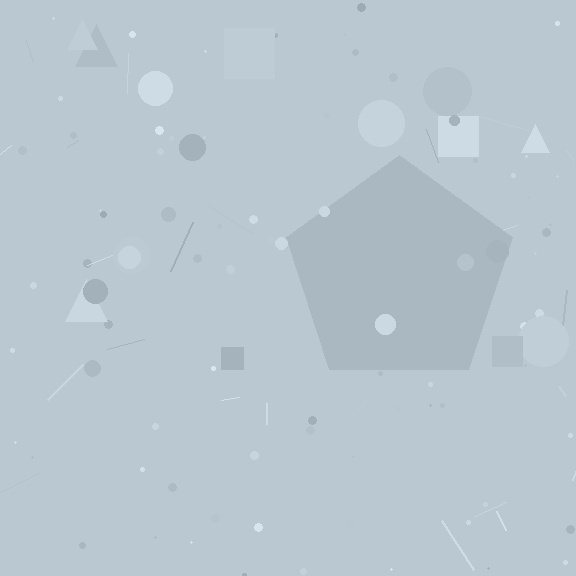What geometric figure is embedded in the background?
A pentagon is embedded in the background.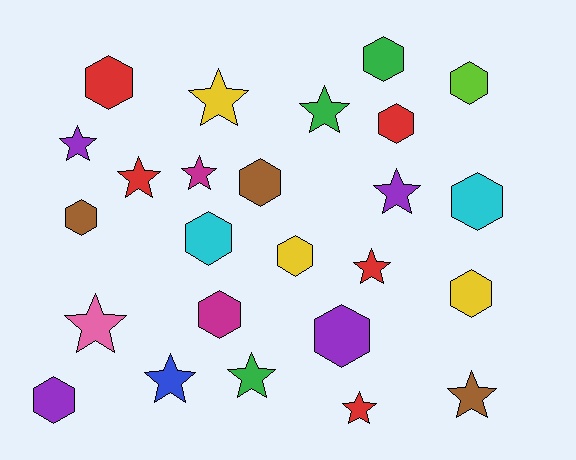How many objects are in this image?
There are 25 objects.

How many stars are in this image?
There are 12 stars.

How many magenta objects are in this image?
There are 2 magenta objects.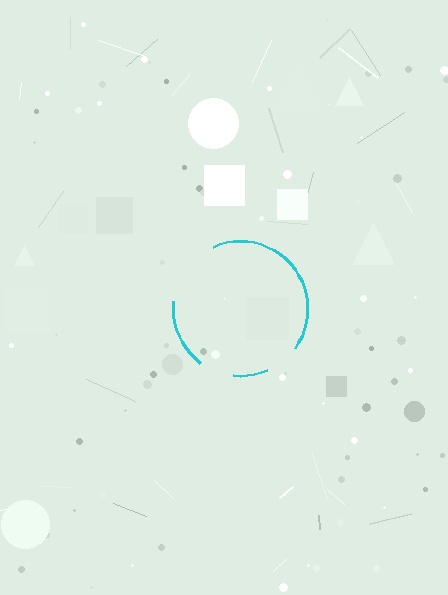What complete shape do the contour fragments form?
The contour fragments form a circle.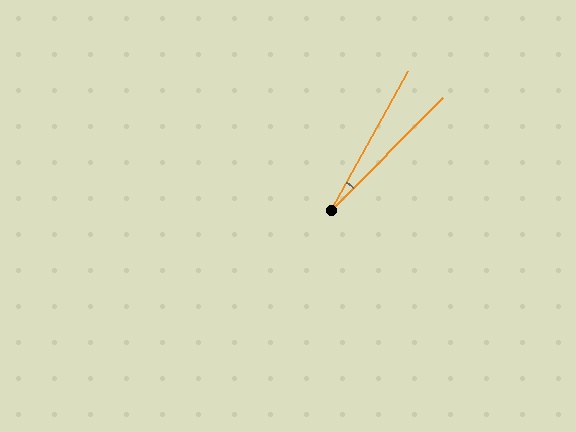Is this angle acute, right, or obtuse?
It is acute.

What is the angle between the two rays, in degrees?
Approximately 16 degrees.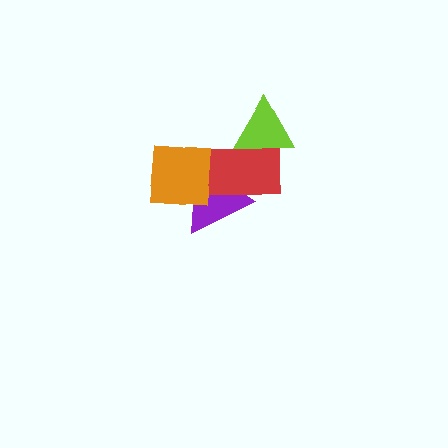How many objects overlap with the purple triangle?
2 objects overlap with the purple triangle.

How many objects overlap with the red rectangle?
3 objects overlap with the red rectangle.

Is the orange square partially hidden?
No, no other shape covers it.